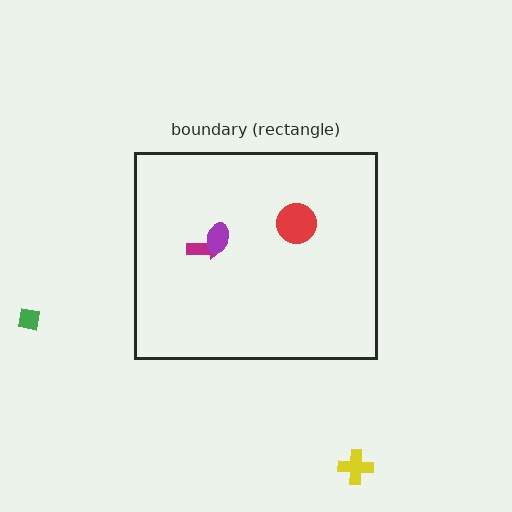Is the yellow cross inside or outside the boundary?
Outside.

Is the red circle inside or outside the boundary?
Inside.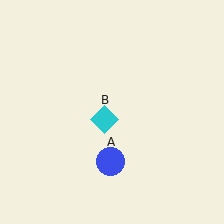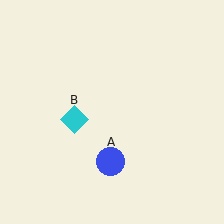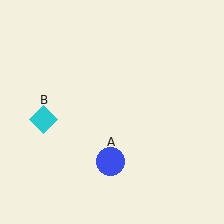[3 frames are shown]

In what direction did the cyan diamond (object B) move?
The cyan diamond (object B) moved left.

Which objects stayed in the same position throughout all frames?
Blue circle (object A) remained stationary.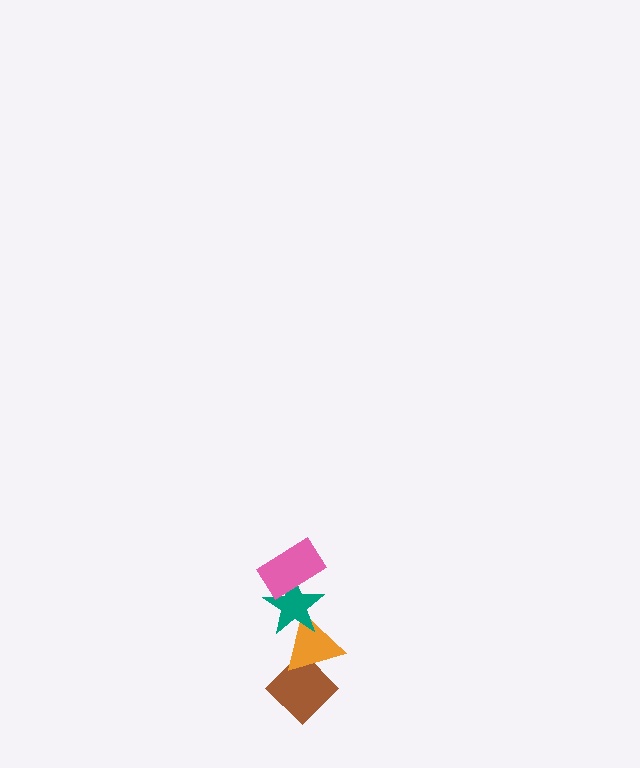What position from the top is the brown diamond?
The brown diamond is 4th from the top.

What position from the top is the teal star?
The teal star is 2nd from the top.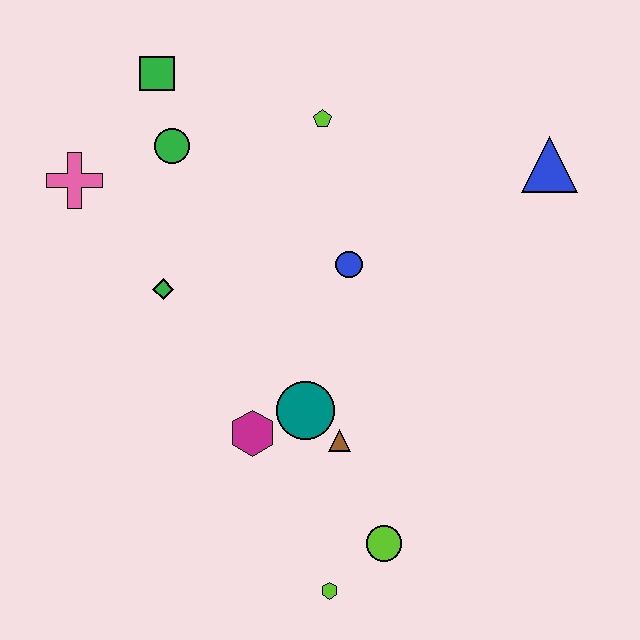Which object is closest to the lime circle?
The lime hexagon is closest to the lime circle.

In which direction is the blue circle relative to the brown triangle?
The blue circle is above the brown triangle.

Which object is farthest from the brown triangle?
The green square is farthest from the brown triangle.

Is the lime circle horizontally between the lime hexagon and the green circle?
No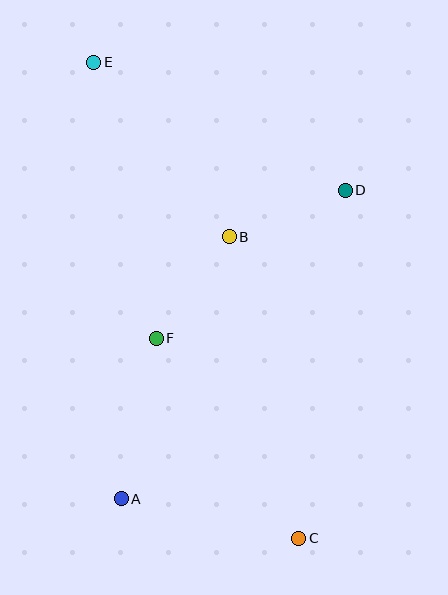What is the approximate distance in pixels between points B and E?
The distance between B and E is approximately 221 pixels.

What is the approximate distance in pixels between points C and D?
The distance between C and D is approximately 351 pixels.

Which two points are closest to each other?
Points B and D are closest to each other.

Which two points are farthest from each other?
Points C and E are farthest from each other.